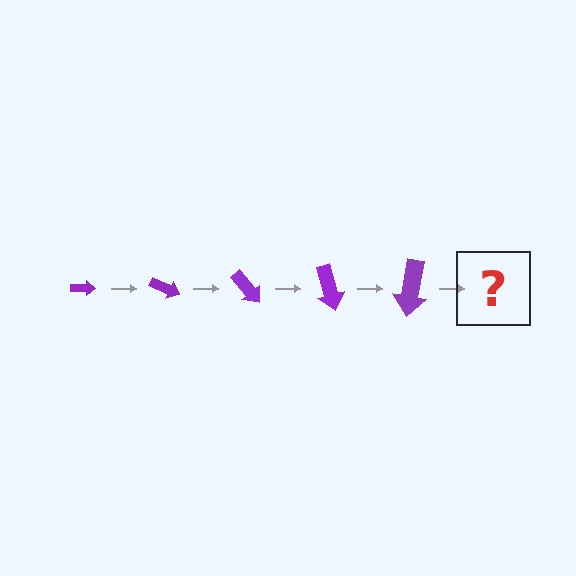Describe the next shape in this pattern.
It should be an arrow, larger than the previous one and rotated 125 degrees from the start.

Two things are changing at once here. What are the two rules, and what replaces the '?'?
The two rules are that the arrow grows larger each step and it rotates 25 degrees each step. The '?' should be an arrow, larger than the previous one and rotated 125 degrees from the start.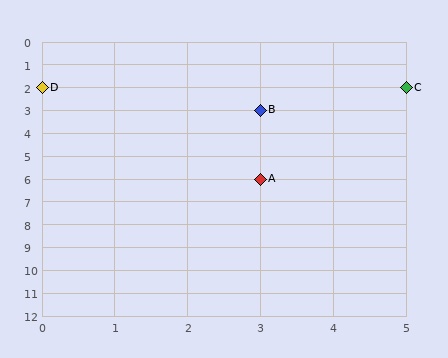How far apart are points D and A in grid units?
Points D and A are 3 columns and 4 rows apart (about 5.0 grid units diagonally).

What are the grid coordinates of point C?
Point C is at grid coordinates (5, 2).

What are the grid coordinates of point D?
Point D is at grid coordinates (0, 2).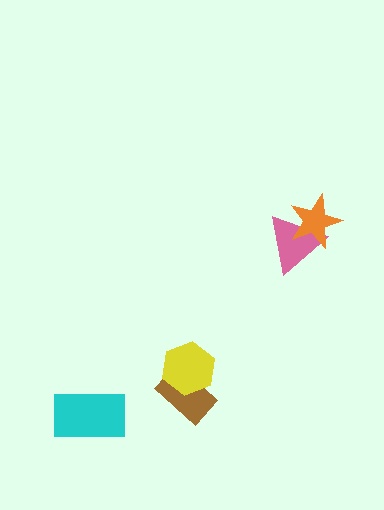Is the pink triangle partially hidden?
Yes, it is partially covered by another shape.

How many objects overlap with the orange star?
1 object overlaps with the orange star.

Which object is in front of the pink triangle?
The orange star is in front of the pink triangle.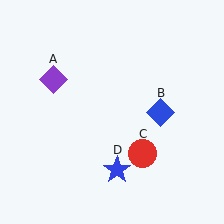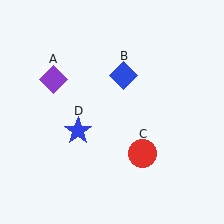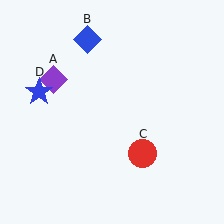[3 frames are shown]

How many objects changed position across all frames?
2 objects changed position: blue diamond (object B), blue star (object D).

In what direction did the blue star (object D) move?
The blue star (object D) moved up and to the left.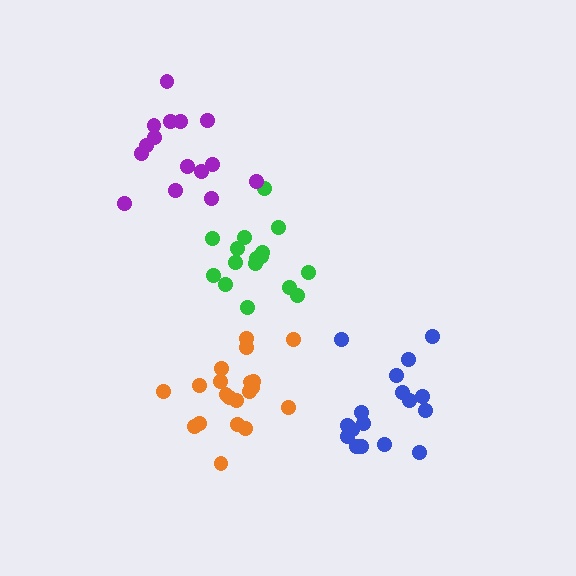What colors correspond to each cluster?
The clusters are colored: green, orange, purple, blue.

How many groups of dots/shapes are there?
There are 4 groups.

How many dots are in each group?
Group 1: 16 dots, Group 2: 20 dots, Group 3: 15 dots, Group 4: 17 dots (68 total).